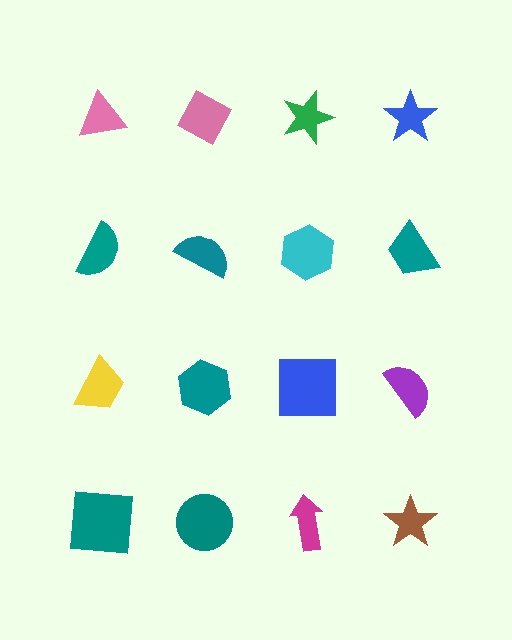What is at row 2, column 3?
A cyan hexagon.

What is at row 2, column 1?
A teal semicircle.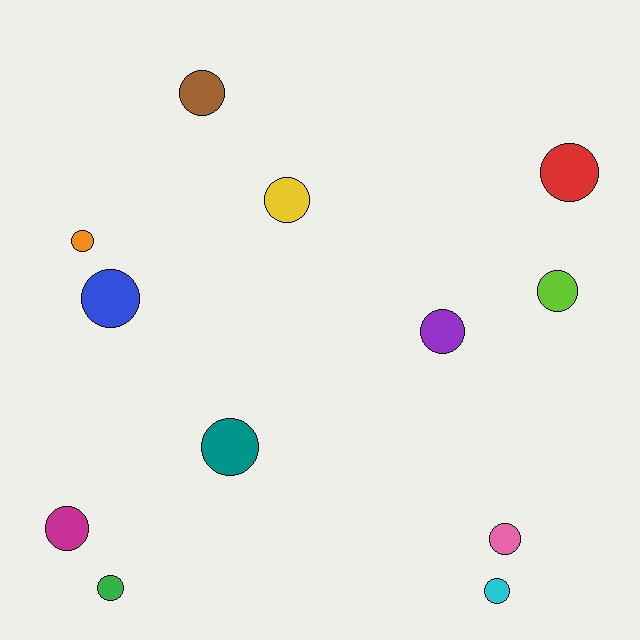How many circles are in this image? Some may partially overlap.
There are 12 circles.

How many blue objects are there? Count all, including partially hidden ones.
There is 1 blue object.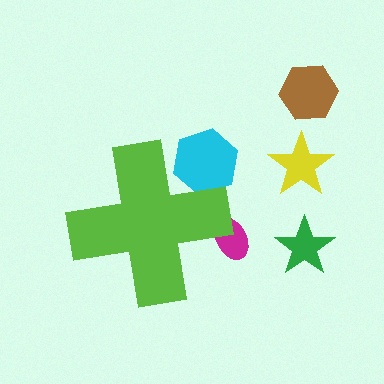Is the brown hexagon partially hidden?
No, the brown hexagon is fully visible.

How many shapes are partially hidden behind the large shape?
2 shapes are partially hidden.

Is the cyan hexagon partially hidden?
Yes, the cyan hexagon is partially hidden behind the lime cross.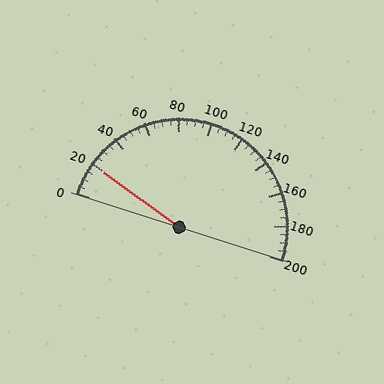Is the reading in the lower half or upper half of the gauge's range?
The reading is in the lower half of the range (0 to 200).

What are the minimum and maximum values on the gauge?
The gauge ranges from 0 to 200.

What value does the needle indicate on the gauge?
The needle indicates approximately 20.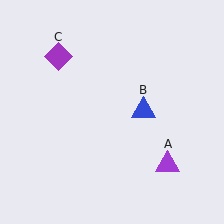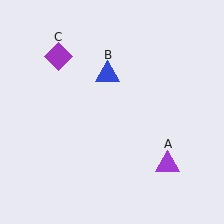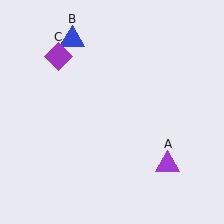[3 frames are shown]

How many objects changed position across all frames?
1 object changed position: blue triangle (object B).